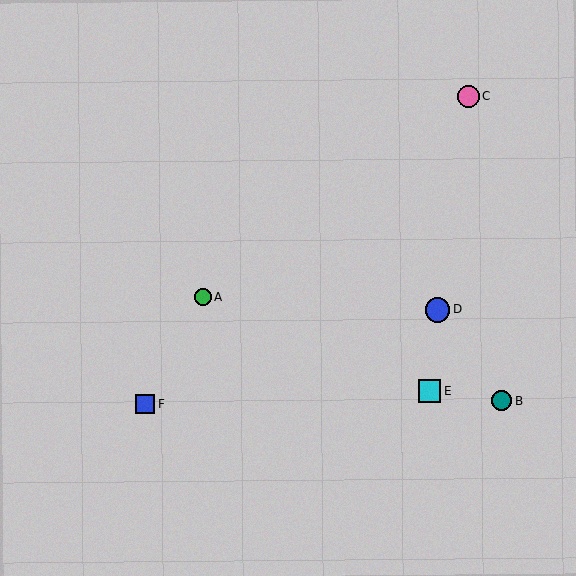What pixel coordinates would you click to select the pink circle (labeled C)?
Click at (469, 97) to select the pink circle C.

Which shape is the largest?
The blue circle (labeled D) is the largest.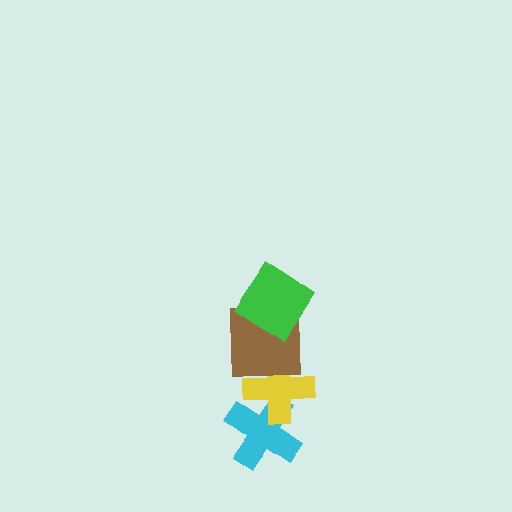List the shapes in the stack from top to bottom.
From top to bottom: the green diamond, the brown square, the yellow cross, the cyan cross.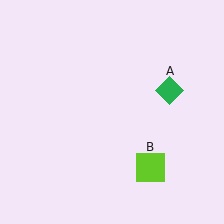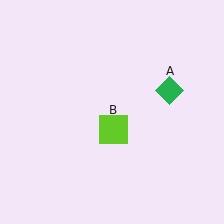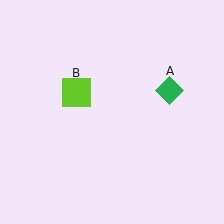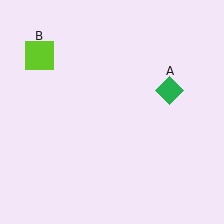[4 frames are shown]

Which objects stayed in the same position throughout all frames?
Green diamond (object A) remained stationary.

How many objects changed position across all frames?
1 object changed position: lime square (object B).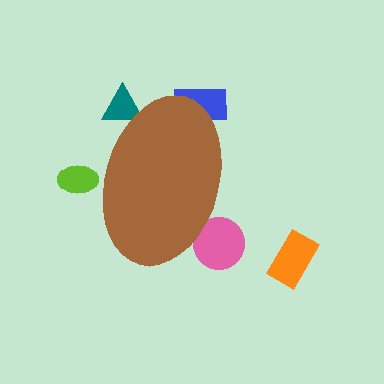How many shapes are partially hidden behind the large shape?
4 shapes are partially hidden.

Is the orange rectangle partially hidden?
No, the orange rectangle is fully visible.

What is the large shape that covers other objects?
A brown ellipse.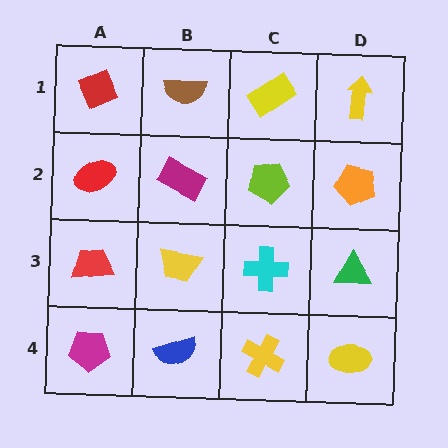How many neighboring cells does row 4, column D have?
2.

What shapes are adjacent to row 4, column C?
A cyan cross (row 3, column C), a blue semicircle (row 4, column B), a yellow ellipse (row 4, column D).